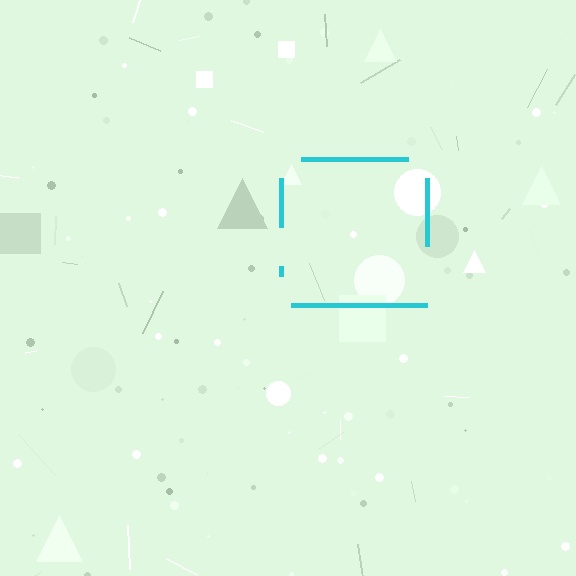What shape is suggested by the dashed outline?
The dashed outline suggests a square.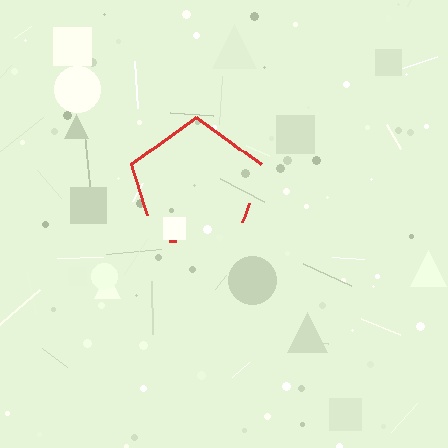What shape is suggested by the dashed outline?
The dashed outline suggests a pentagon.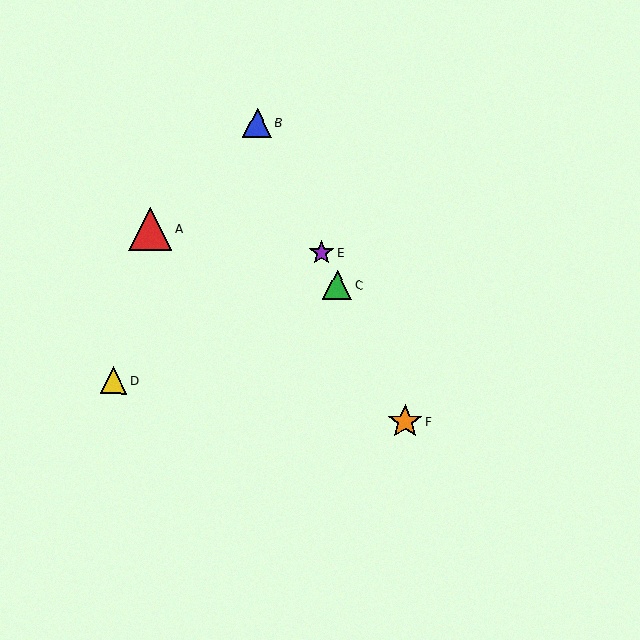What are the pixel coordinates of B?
Object B is at (257, 123).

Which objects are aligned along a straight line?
Objects B, C, E, F are aligned along a straight line.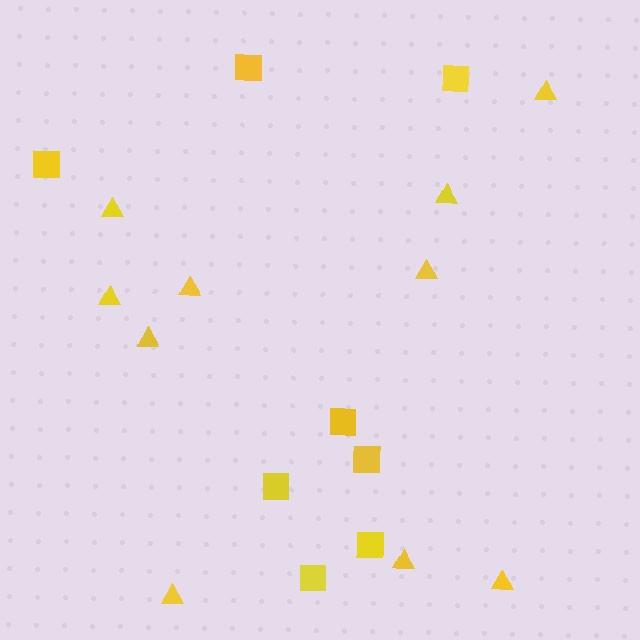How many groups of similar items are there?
There are 2 groups: one group of triangles (10) and one group of squares (8).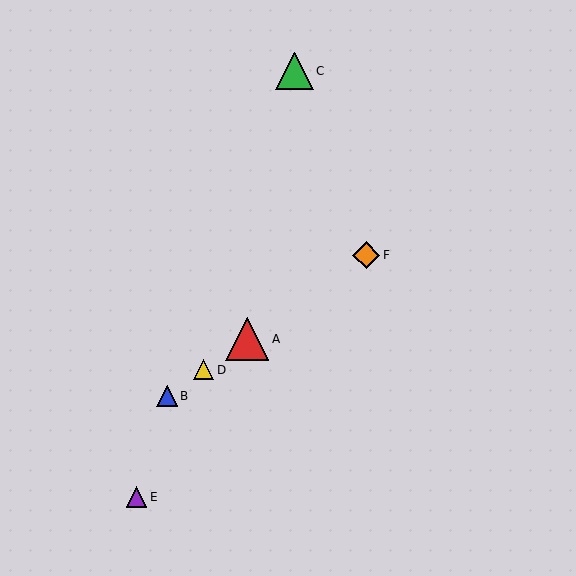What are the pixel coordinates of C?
Object C is at (294, 71).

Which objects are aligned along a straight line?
Objects A, B, D, F are aligned along a straight line.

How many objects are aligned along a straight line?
4 objects (A, B, D, F) are aligned along a straight line.